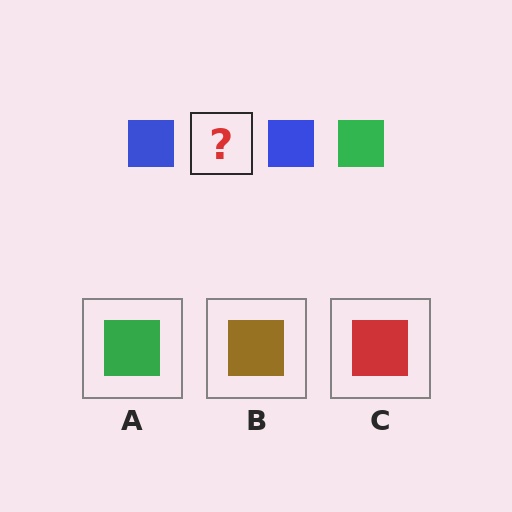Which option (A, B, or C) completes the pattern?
A.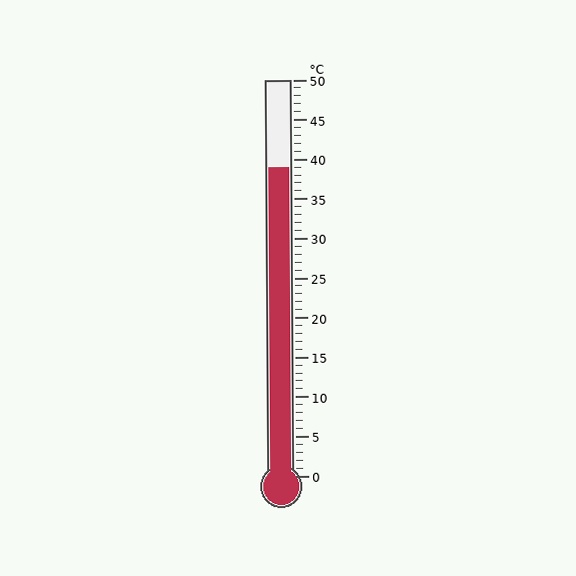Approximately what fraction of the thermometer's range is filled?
The thermometer is filled to approximately 80% of its range.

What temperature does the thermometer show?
The thermometer shows approximately 39°C.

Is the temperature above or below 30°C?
The temperature is above 30°C.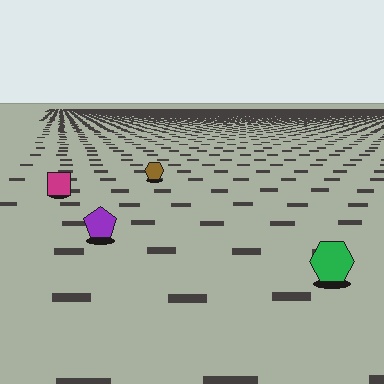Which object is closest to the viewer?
The green hexagon is closest. The texture marks near it are larger and more spread out.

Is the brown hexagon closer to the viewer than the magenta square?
No. The magenta square is closer — you can tell from the texture gradient: the ground texture is coarser near it.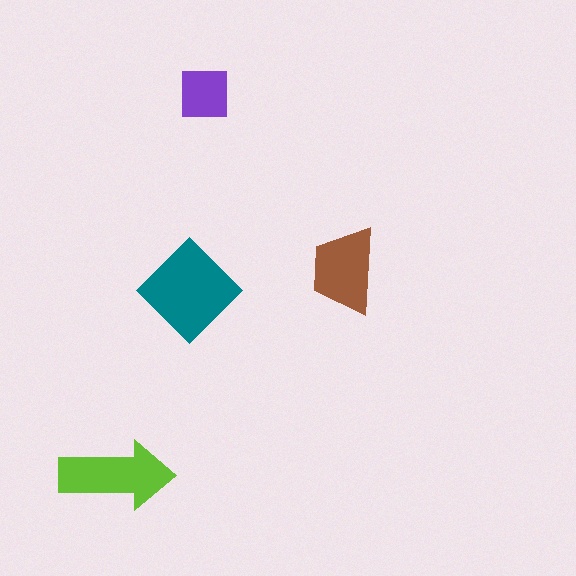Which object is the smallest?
The purple square.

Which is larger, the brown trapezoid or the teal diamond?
The teal diamond.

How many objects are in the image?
There are 4 objects in the image.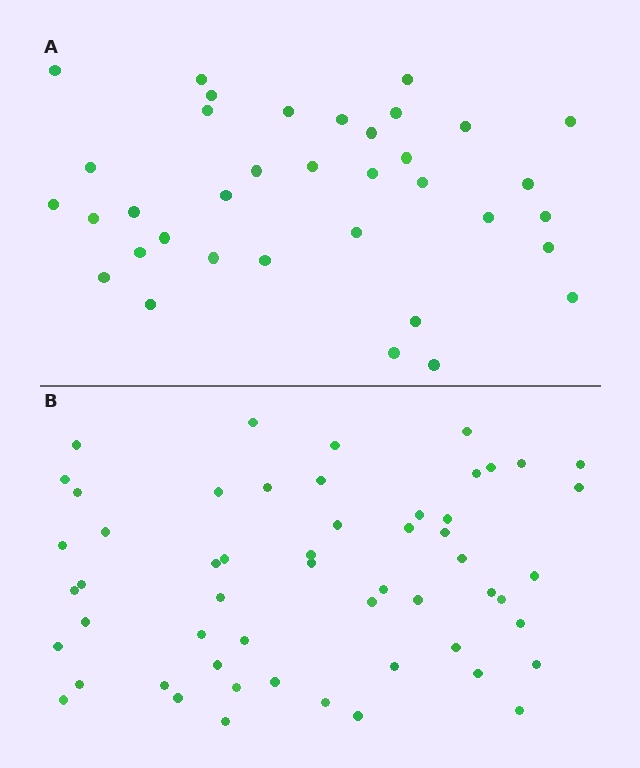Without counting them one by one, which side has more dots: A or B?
Region B (the bottom region) has more dots.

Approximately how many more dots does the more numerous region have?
Region B has approximately 20 more dots than region A.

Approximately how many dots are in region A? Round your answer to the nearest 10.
About 40 dots. (The exact count is 36, which rounds to 40.)